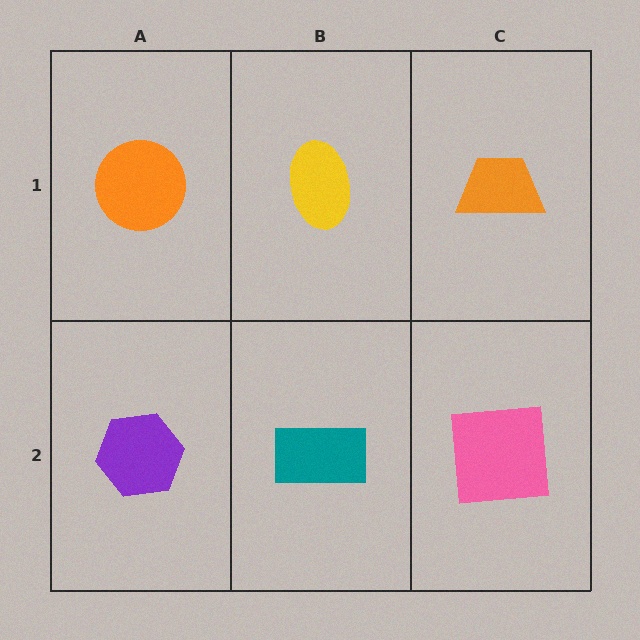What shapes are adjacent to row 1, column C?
A pink square (row 2, column C), a yellow ellipse (row 1, column B).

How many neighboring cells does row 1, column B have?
3.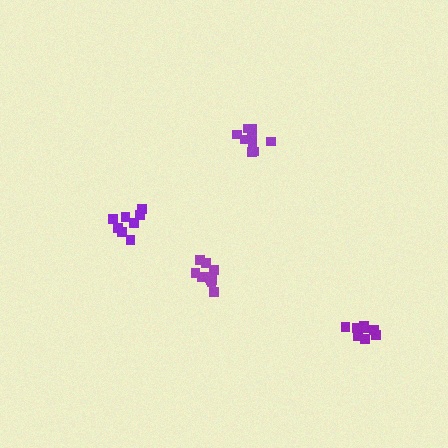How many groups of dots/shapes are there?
There are 4 groups.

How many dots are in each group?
Group 1: 8 dots, Group 2: 9 dots, Group 3: 10 dots, Group 4: 9 dots (36 total).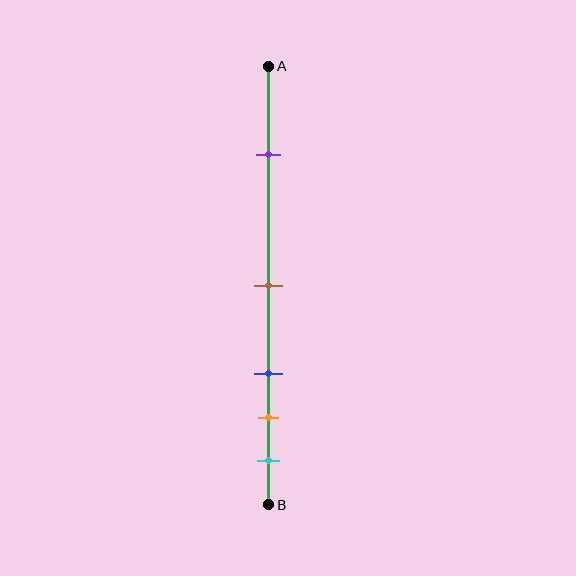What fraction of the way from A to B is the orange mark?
The orange mark is approximately 80% (0.8) of the way from A to B.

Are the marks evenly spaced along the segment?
No, the marks are not evenly spaced.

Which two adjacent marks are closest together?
The orange and cyan marks are the closest adjacent pair.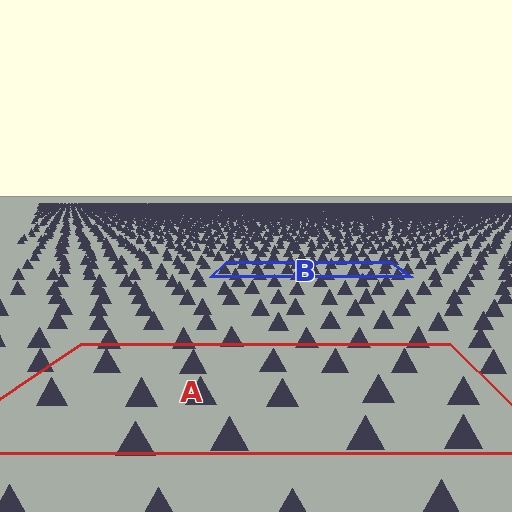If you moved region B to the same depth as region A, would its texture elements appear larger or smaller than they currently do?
They would appear larger. At a closer depth, the same texture elements are projected at a bigger on-screen size.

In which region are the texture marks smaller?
The texture marks are smaller in region B, because it is farther away.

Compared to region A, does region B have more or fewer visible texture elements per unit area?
Region B has more texture elements per unit area — they are packed more densely because it is farther away.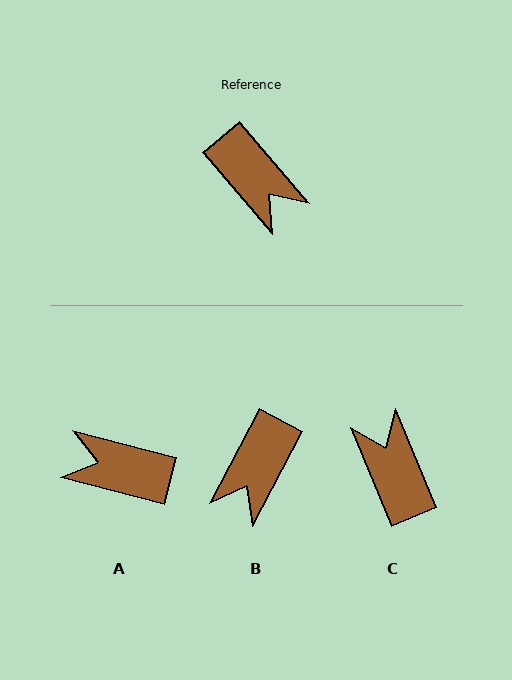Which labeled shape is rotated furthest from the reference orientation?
C, about 162 degrees away.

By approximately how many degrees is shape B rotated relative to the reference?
Approximately 68 degrees clockwise.